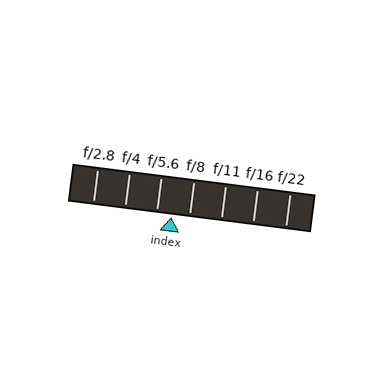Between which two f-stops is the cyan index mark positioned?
The index mark is between f/5.6 and f/8.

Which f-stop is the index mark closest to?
The index mark is closest to f/5.6.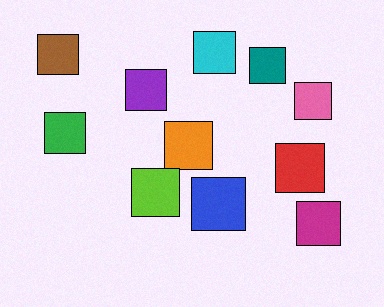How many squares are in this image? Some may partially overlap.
There are 11 squares.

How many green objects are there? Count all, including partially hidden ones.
There is 1 green object.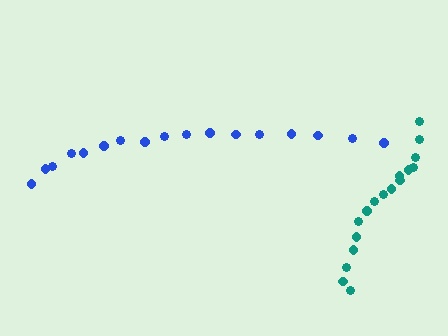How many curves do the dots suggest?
There are 2 distinct paths.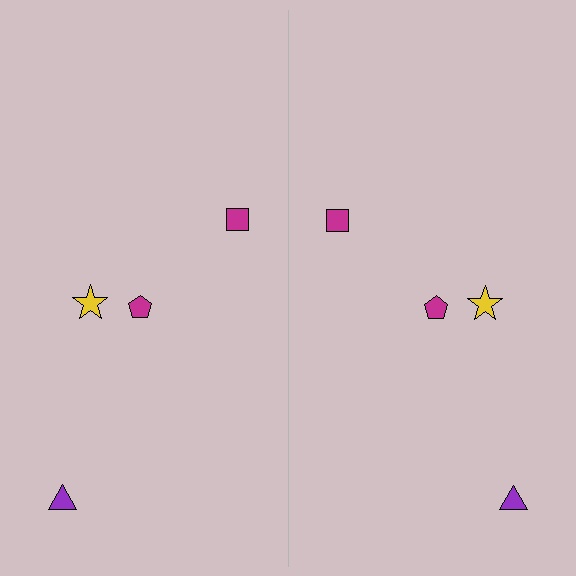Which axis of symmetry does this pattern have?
The pattern has a vertical axis of symmetry running through the center of the image.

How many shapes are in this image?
There are 8 shapes in this image.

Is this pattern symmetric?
Yes, this pattern has bilateral (reflection) symmetry.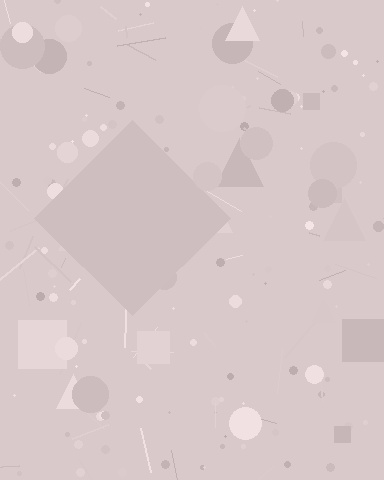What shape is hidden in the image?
A diamond is hidden in the image.